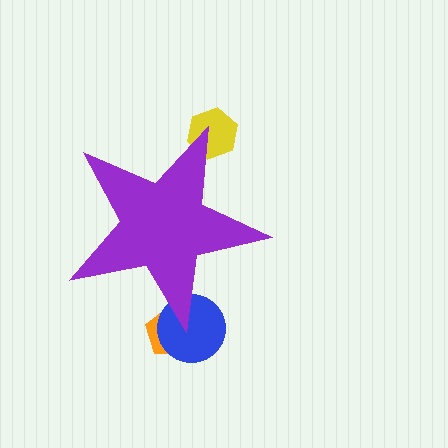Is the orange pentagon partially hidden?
Yes, the orange pentagon is partially hidden behind the purple star.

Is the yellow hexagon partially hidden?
Yes, the yellow hexagon is partially hidden behind the purple star.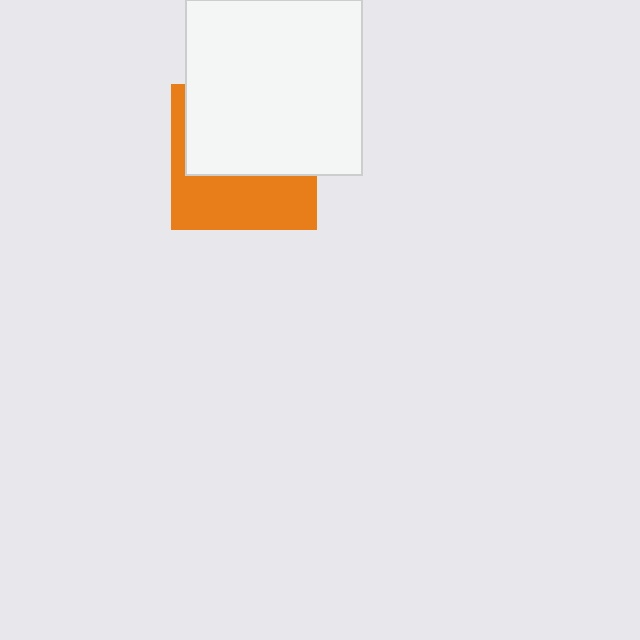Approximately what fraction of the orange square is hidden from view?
Roughly 57% of the orange square is hidden behind the white square.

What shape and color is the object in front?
The object in front is a white square.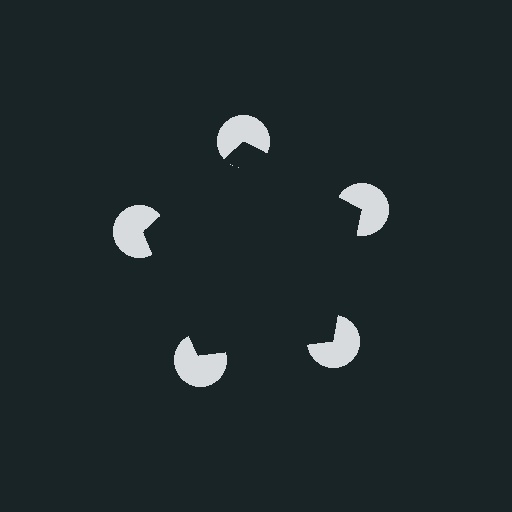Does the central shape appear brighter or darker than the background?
It typically appears slightly darker than the background, even though no actual brightness change is drawn.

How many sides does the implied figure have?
5 sides.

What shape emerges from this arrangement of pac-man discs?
An illusory pentagon — its edges are inferred from the aligned wedge cuts in the pac-man discs, not physically drawn.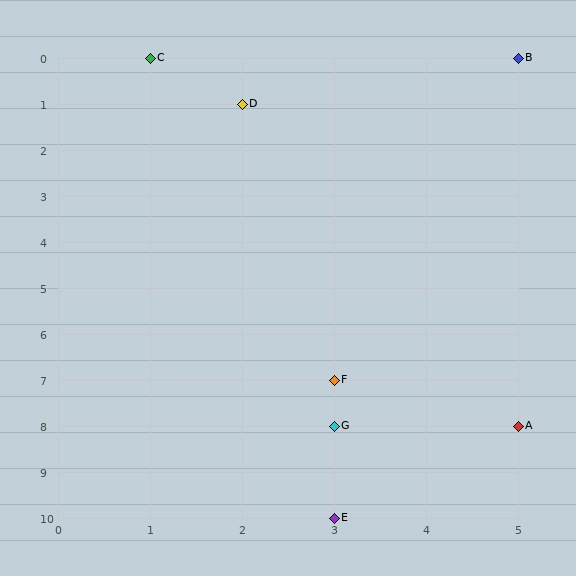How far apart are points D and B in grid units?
Points D and B are 3 columns and 1 row apart (about 3.2 grid units diagonally).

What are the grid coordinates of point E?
Point E is at grid coordinates (3, 10).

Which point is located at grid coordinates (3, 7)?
Point F is at (3, 7).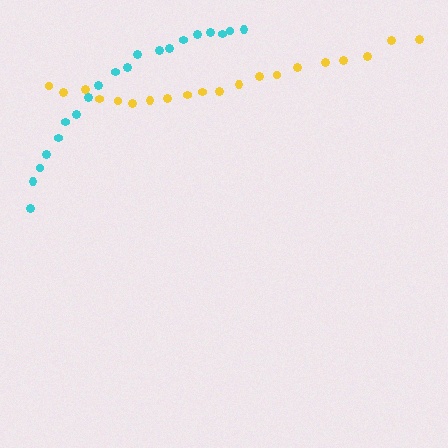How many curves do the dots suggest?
There are 2 distinct paths.